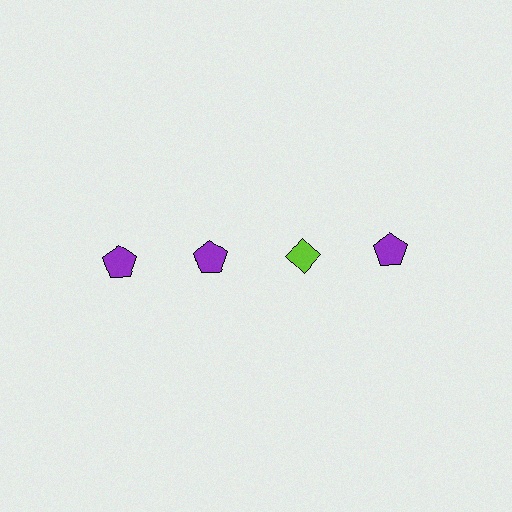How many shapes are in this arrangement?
There are 4 shapes arranged in a grid pattern.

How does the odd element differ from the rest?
It differs in both color (lime instead of purple) and shape (diamond instead of pentagon).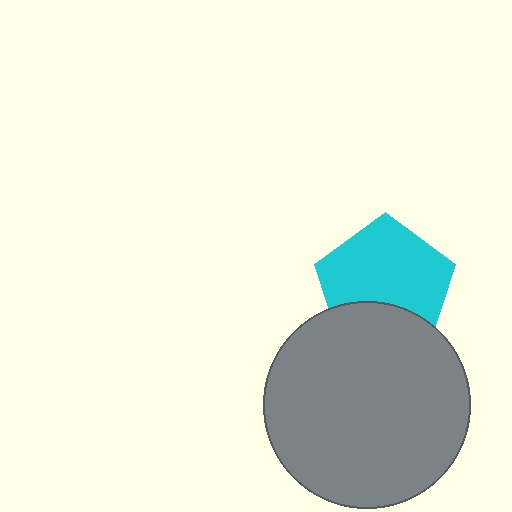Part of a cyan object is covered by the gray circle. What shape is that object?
It is a pentagon.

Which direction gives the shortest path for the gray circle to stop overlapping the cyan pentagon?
Moving down gives the shortest separation.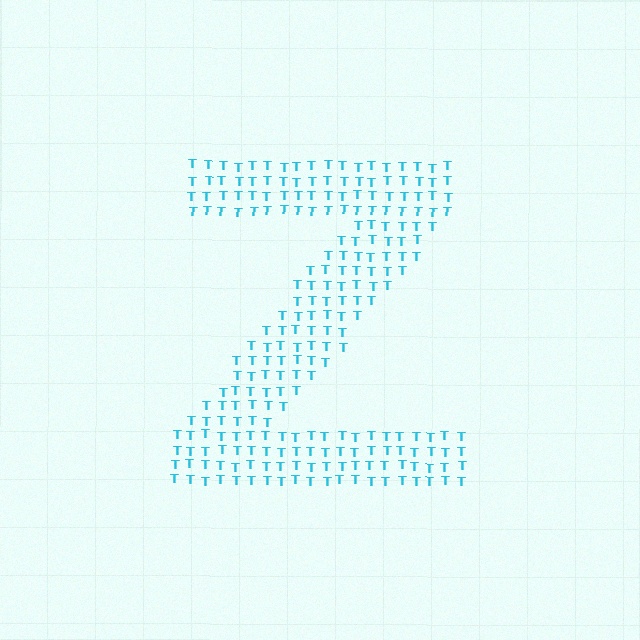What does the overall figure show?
The overall figure shows the letter Z.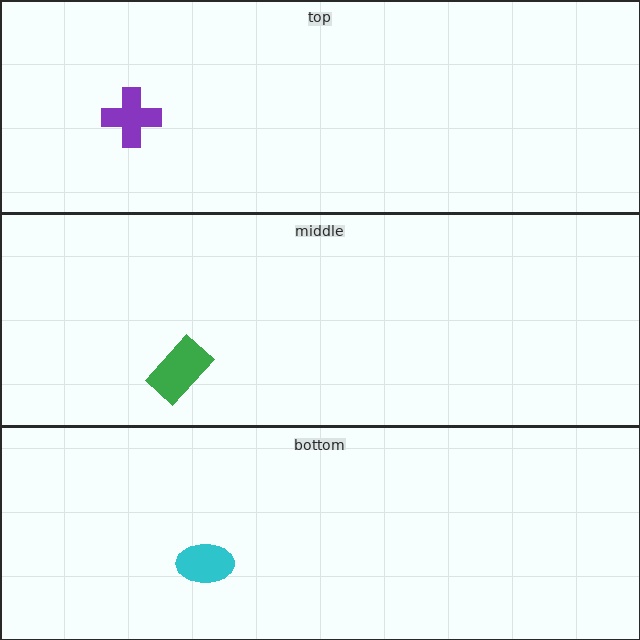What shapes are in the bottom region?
The cyan ellipse.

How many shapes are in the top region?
1.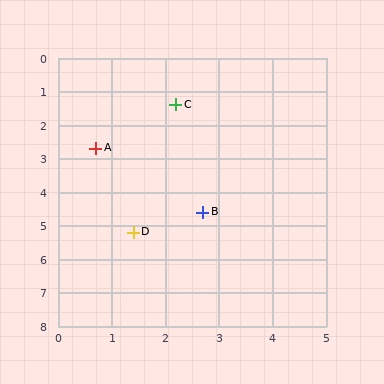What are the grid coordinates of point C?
Point C is at approximately (2.2, 1.4).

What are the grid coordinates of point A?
Point A is at approximately (0.7, 2.7).